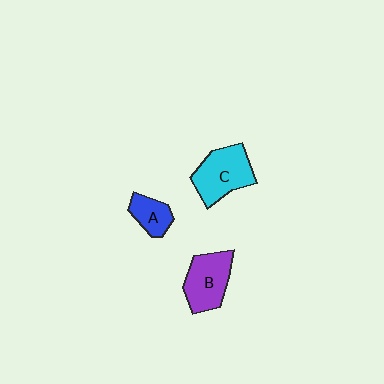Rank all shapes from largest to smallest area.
From largest to smallest: C (cyan), B (purple), A (blue).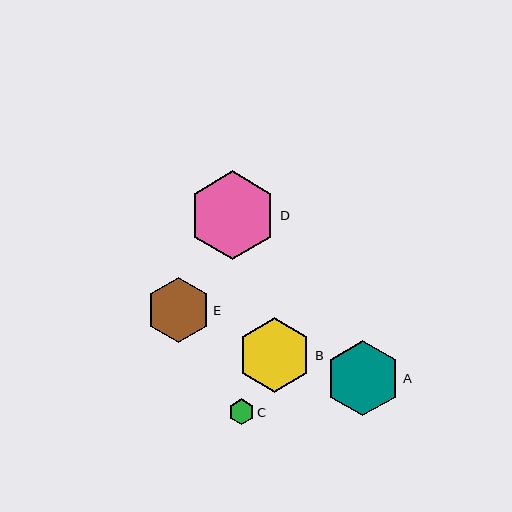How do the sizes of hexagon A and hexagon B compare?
Hexagon A and hexagon B are approximately the same size.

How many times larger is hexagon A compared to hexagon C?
Hexagon A is approximately 2.9 times the size of hexagon C.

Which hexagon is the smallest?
Hexagon C is the smallest with a size of approximately 26 pixels.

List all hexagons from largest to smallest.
From largest to smallest: D, A, B, E, C.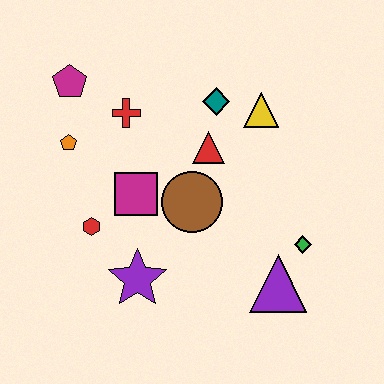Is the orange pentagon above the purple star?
Yes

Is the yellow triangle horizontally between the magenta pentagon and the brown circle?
No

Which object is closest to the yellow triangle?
The teal diamond is closest to the yellow triangle.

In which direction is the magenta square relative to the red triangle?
The magenta square is to the left of the red triangle.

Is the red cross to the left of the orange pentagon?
No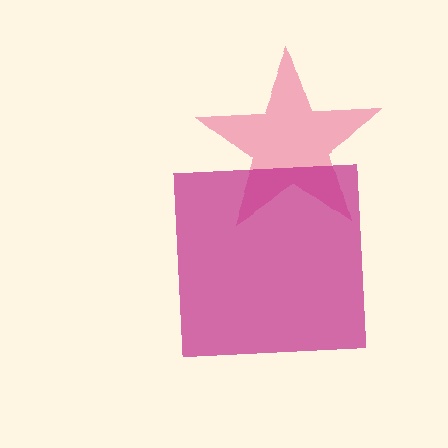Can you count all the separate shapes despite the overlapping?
Yes, there are 2 separate shapes.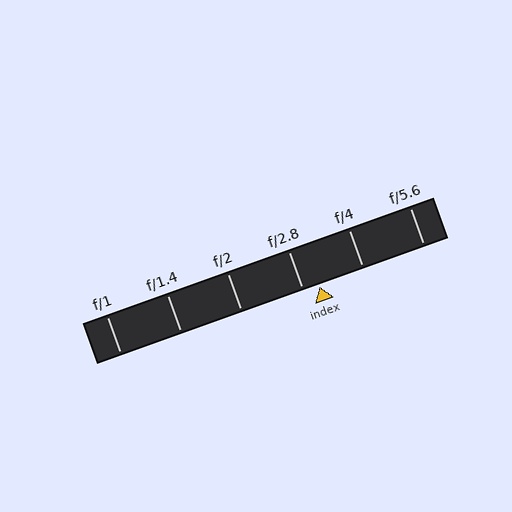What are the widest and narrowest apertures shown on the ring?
The widest aperture shown is f/1 and the narrowest is f/5.6.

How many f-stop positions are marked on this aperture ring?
There are 6 f-stop positions marked.